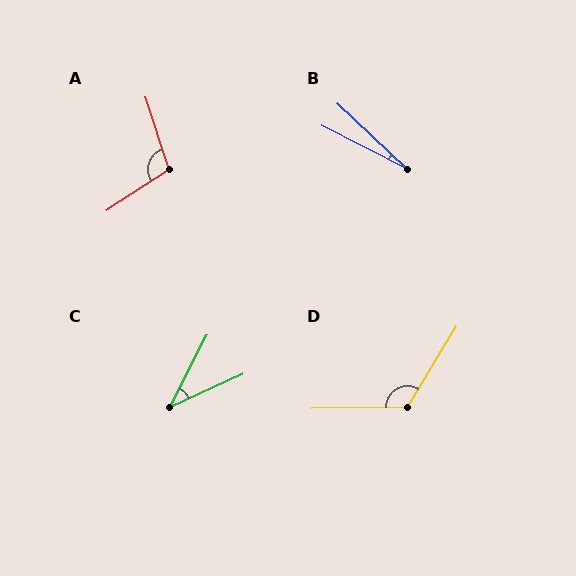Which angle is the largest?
D, at approximately 123 degrees.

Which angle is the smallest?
B, at approximately 17 degrees.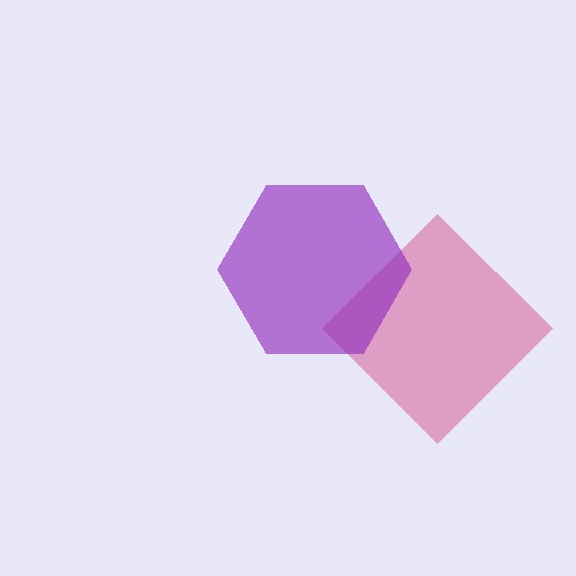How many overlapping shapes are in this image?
There are 2 overlapping shapes in the image.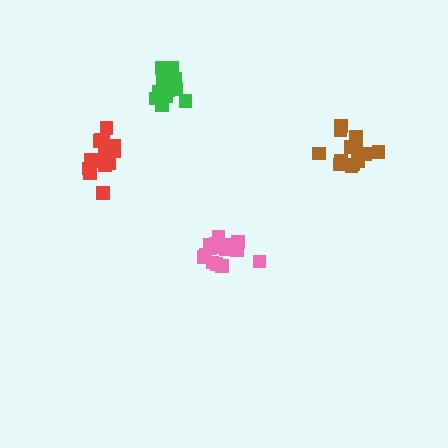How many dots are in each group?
Group 1: 13 dots, Group 2: 18 dots, Group 3: 14 dots, Group 4: 19 dots (64 total).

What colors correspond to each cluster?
The clusters are colored: brown, pink, green, red.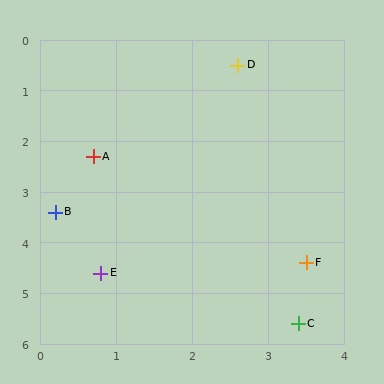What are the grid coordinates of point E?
Point E is at approximately (0.8, 4.6).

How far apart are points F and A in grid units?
Points F and A are about 3.5 grid units apart.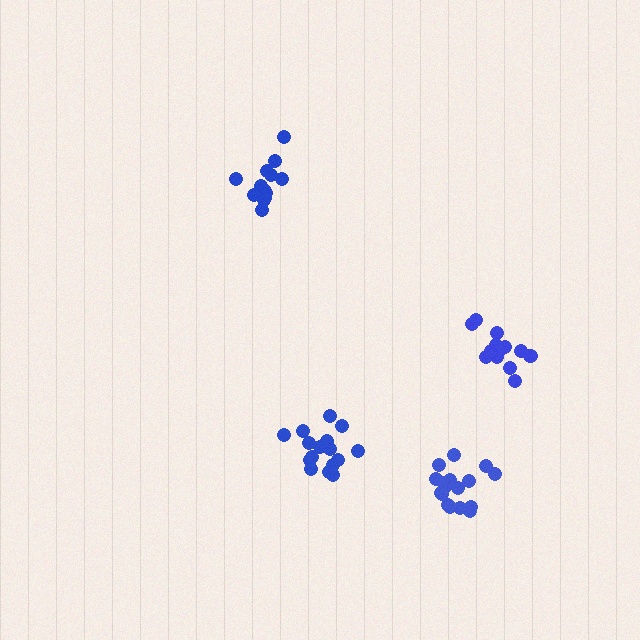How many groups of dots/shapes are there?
There are 4 groups.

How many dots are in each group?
Group 1: 13 dots, Group 2: 16 dots, Group 3: 13 dots, Group 4: 18 dots (60 total).